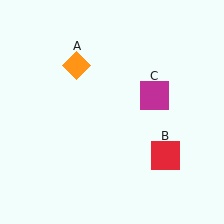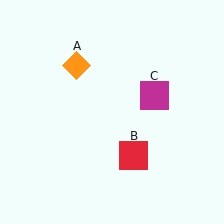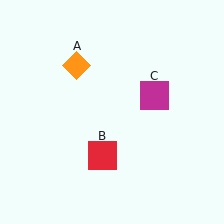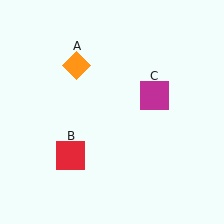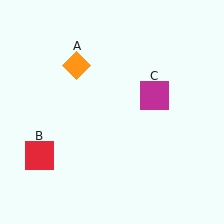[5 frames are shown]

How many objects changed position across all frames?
1 object changed position: red square (object B).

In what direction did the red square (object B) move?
The red square (object B) moved left.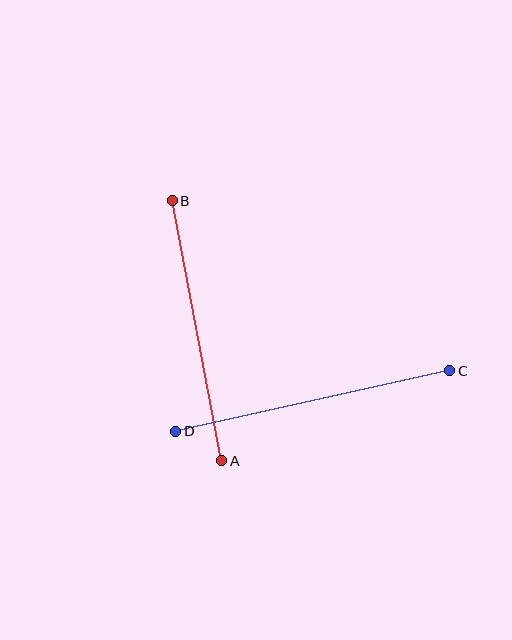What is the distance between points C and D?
The distance is approximately 281 pixels.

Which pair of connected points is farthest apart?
Points C and D are farthest apart.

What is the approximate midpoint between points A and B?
The midpoint is at approximately (197, 331) pixels.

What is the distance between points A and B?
The distance is approximately 265 pixels.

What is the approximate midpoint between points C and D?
The midpoint is at approximately (313, 401) pixels.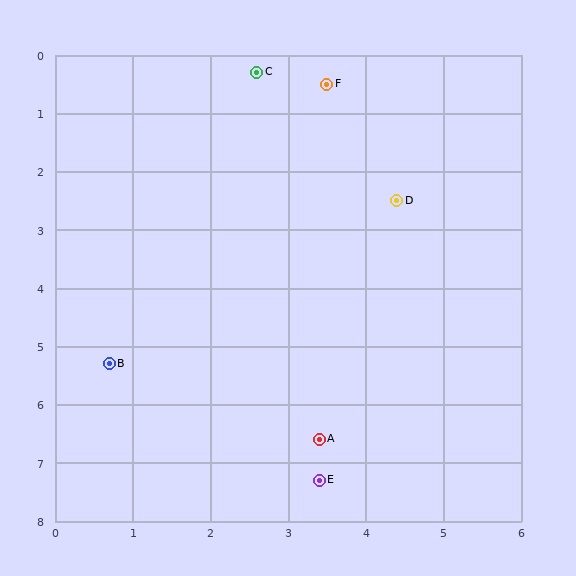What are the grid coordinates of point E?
Point E is at approximately (3.4, 7.3).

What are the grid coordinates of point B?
Point B is at approximately (0.7, 5.3).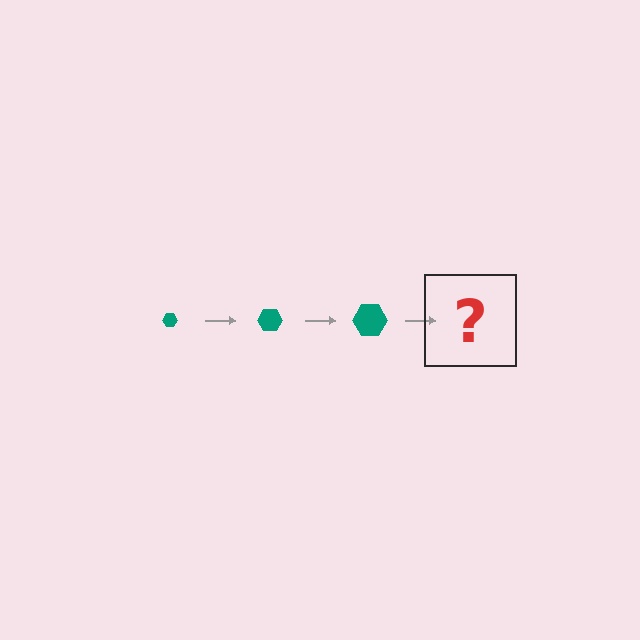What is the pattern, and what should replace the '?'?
The pattern is that the hexagon gets progressively larger each step. The '?' should be a teal hexagon, larger than the previous one.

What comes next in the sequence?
The next element should be a teal hexagon, larger than the previous one.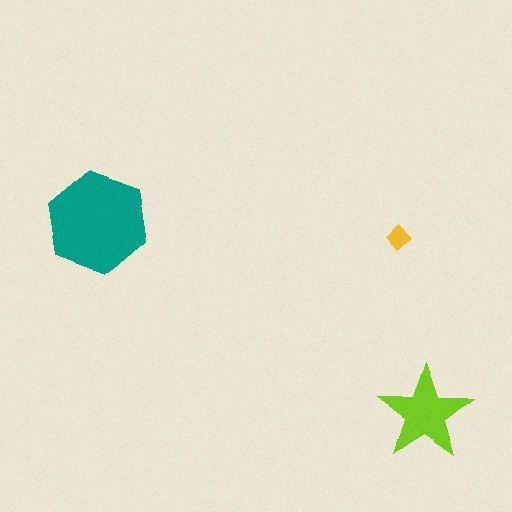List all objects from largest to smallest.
The teal hexagon, the lime star, the yellow diamond.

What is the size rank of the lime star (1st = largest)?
2nd.